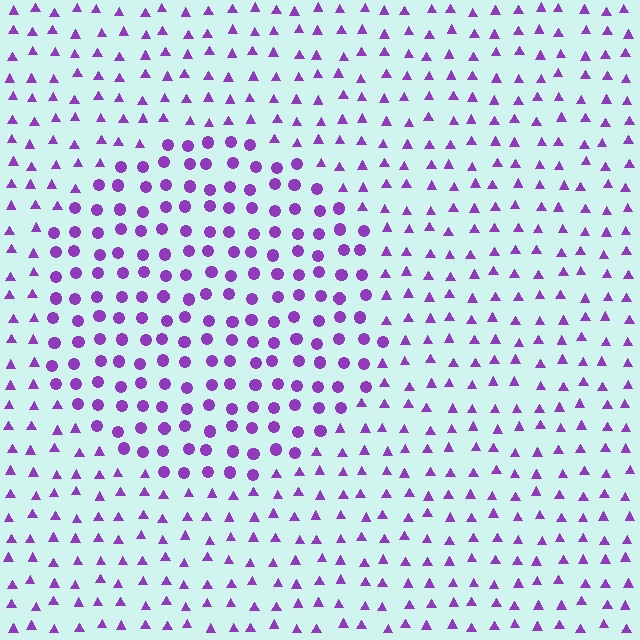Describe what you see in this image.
The image is filled with small purple elements arranged in a uniform grid. A circle-shaped region contains circles, while the surrounding area contains triangles. The boundary is defined purely by the change in element shape.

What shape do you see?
I see a circle.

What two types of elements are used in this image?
The image uses circles inside the circle region and triangles outside it.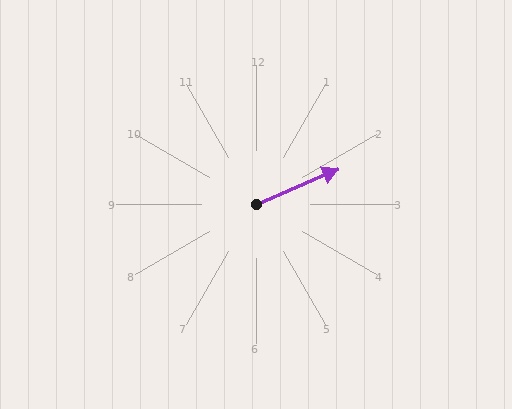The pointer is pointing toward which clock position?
Roughly 2 o'clock.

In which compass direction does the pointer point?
Northeast.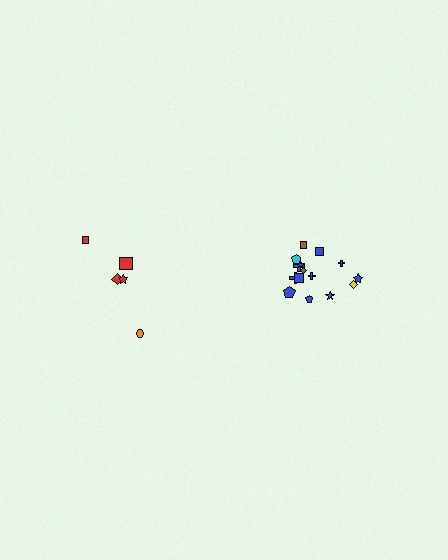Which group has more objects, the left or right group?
The right group.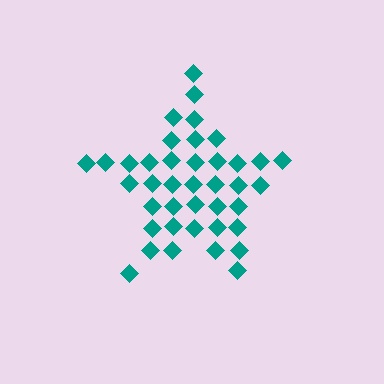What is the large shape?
The large shape is a star.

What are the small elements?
The small elements are diamonds.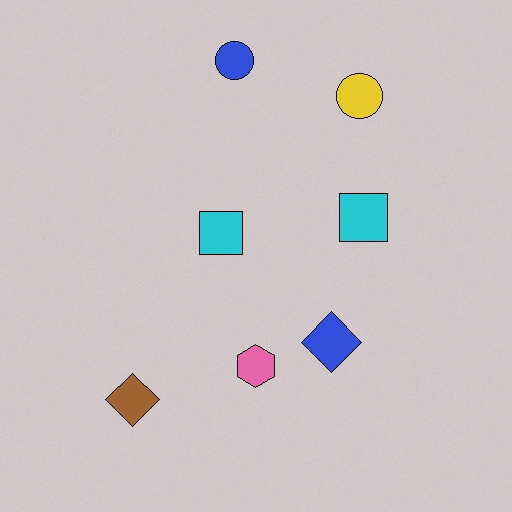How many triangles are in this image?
There are no triangles.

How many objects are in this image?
There are 7 objects.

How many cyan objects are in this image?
There are 2 cyan objects.